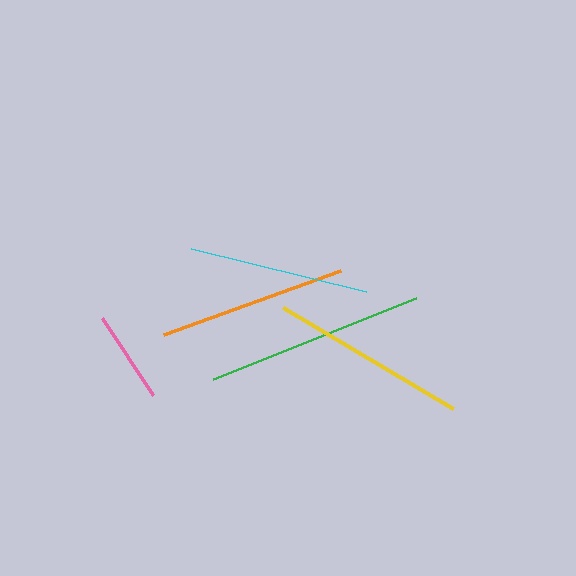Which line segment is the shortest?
The pink line is the shortest at approximately 92 pixels.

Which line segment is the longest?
The green line is the longest at approximately 219 pixels.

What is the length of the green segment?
The green segment is approximately 219 pixels long.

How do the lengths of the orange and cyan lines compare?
The orange and cyan lines are approximately the same length.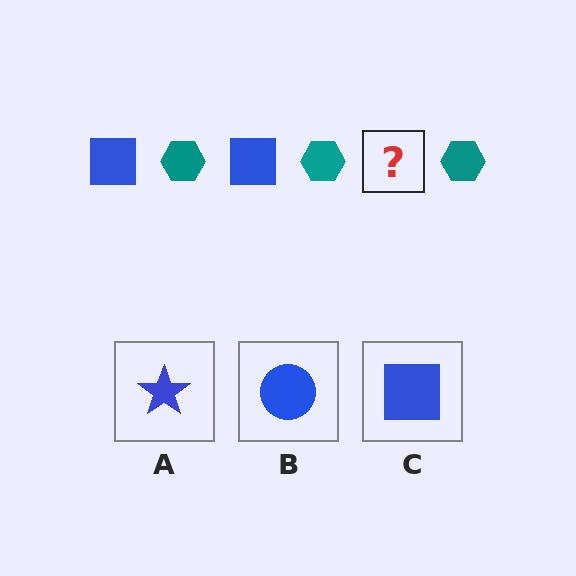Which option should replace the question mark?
Option C.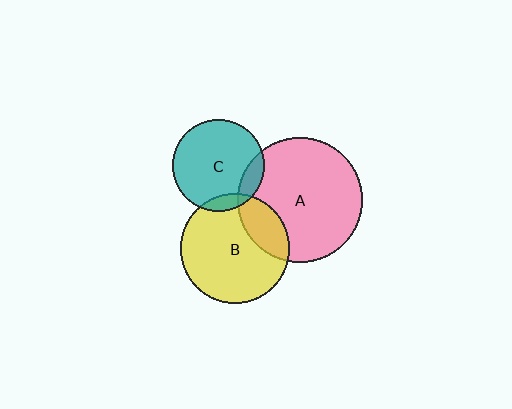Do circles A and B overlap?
Yes.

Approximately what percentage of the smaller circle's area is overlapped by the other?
Approximately 20%.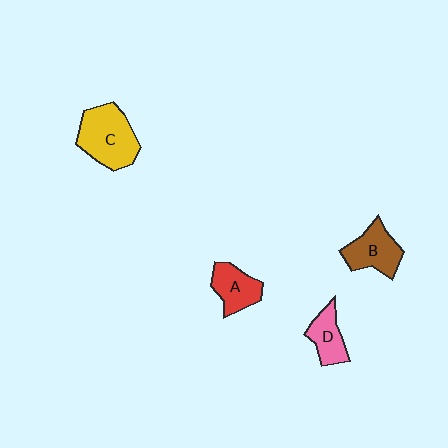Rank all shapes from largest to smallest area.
From largest to smallest: C (yellow), B (brown), A (red), D (pink).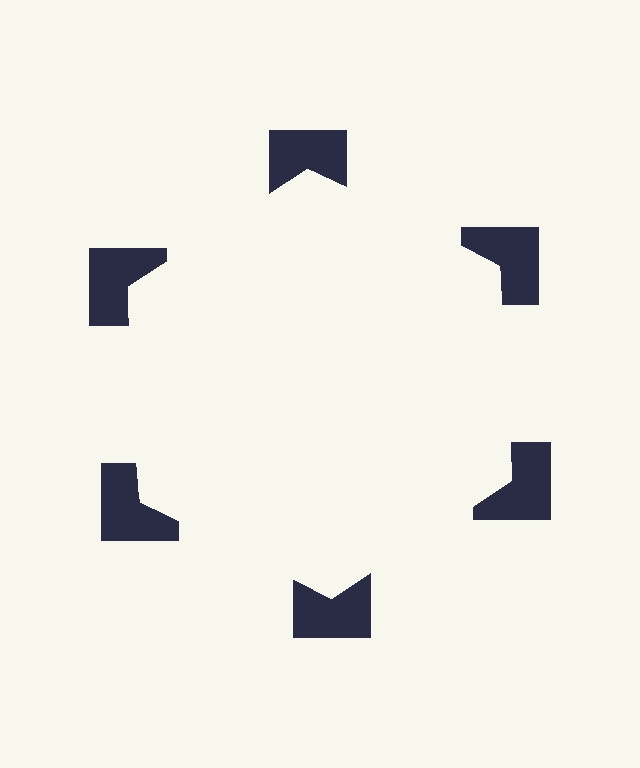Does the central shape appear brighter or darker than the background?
It typically appears slightly brighter than the background, even though no actual brightness change is drawn.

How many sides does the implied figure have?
6 sides.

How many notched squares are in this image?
There are 6 — one at each vertex of the illusory hexagon.